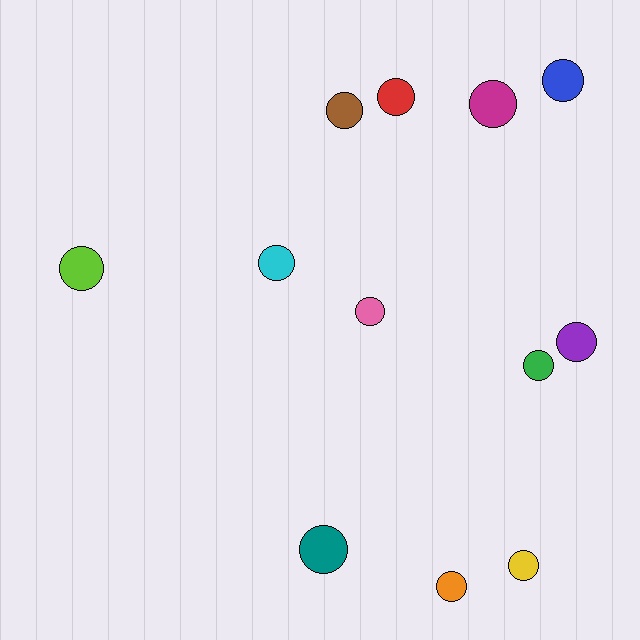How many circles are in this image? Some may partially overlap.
There are 12 circles.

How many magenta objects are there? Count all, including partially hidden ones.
There is 1 magenta object.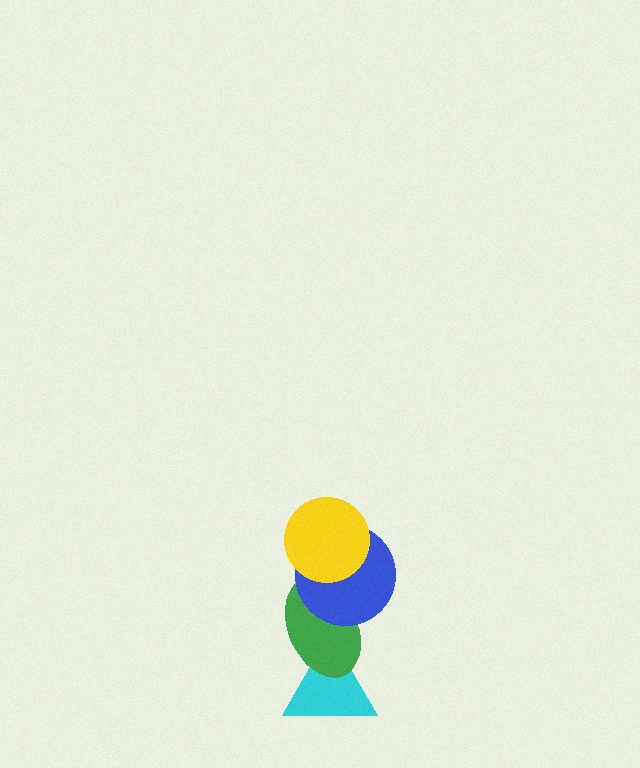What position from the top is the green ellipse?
The green ellipse is 3rd from the top.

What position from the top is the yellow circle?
The yellow circle is 1st from the top.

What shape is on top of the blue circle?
The yellow circle is on top of the blue circle.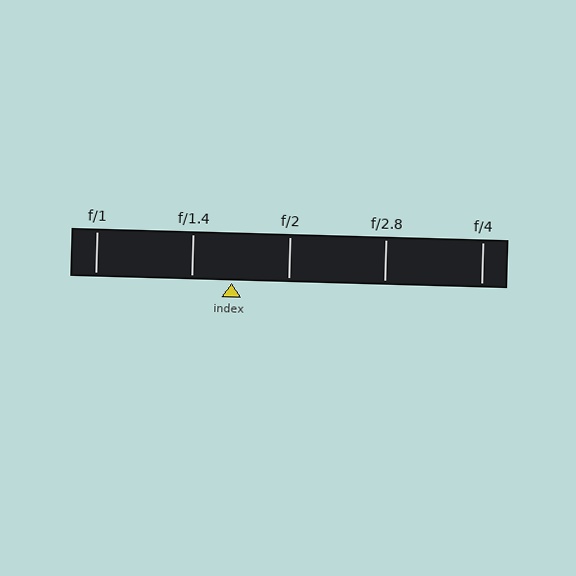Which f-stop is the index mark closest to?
The index mark is closest to f/1.4.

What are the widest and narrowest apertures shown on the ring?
The widest aperture shown is f/1 and the narrowest is f/4.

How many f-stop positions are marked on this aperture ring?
There are 5 f-stop positions marked.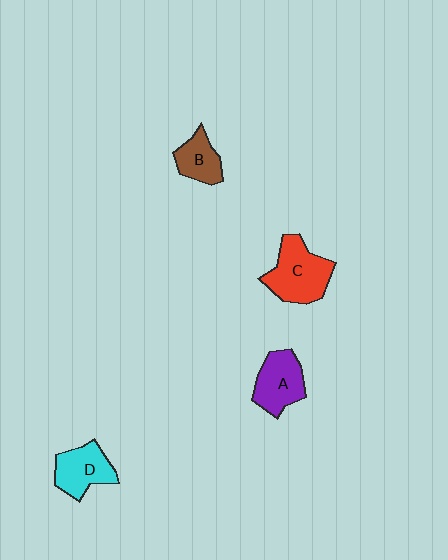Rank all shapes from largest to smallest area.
From largest to smallest: C (red), A (purple), D (cyan), B (brown).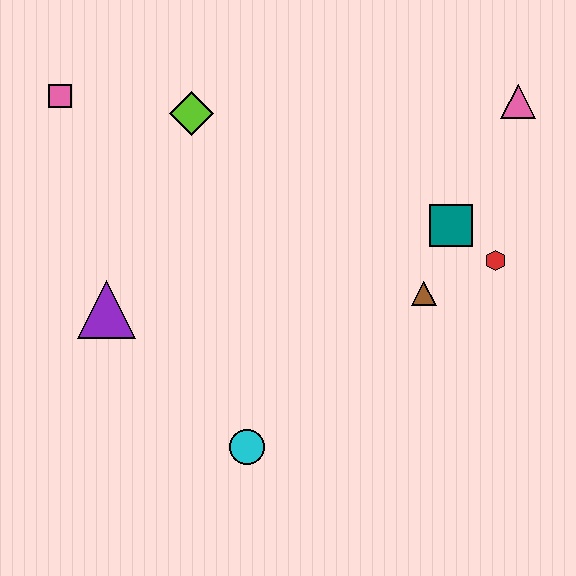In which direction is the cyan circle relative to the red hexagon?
The cyan circle is to the left of the red hexagon.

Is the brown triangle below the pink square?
Yes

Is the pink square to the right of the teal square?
No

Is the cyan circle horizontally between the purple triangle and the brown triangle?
Yes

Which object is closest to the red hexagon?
The teal square is closest to the red hexagon.